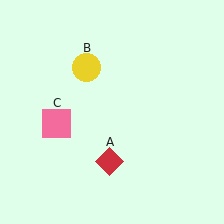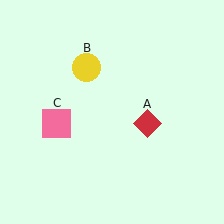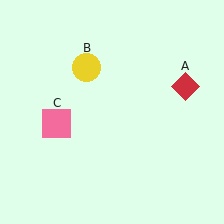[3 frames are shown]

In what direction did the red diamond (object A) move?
The red diamond (object A) moved up and to the right.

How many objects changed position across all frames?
1 object changed position: red diamond (object A).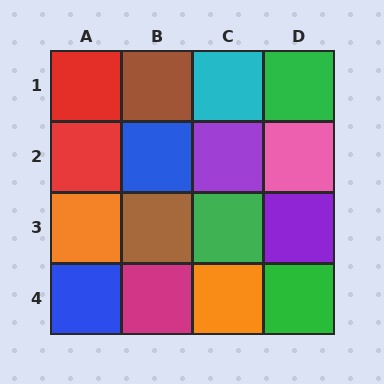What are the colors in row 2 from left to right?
Red, blue, purple, pink.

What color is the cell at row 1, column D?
Green.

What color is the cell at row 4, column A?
Blue.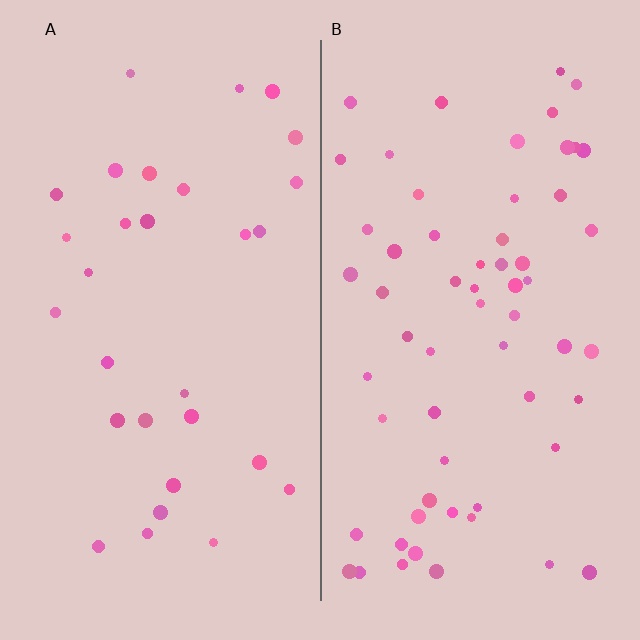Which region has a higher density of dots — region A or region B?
B (the right).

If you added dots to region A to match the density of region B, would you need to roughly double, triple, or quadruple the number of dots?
Approximately double.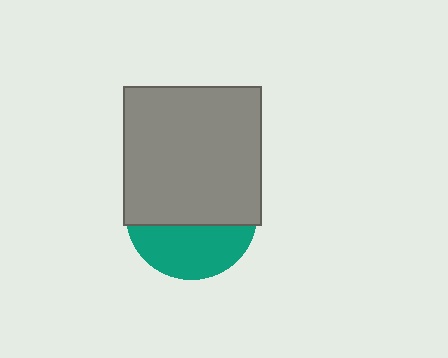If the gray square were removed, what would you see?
You would see the complete teal circle.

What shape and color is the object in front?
The object in front is a gray square.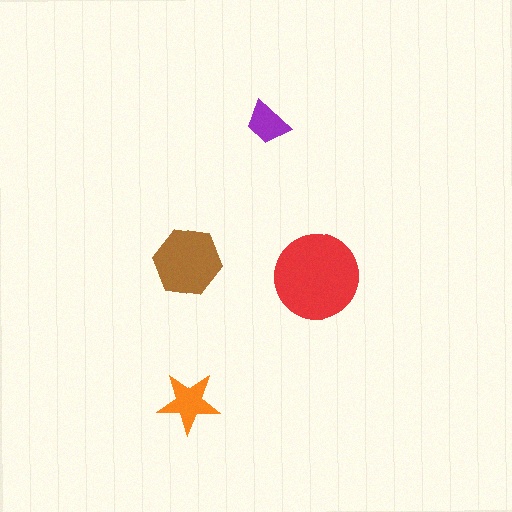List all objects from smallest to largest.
The purple trapezoid, the orange star, the brown hexagon, the red circle.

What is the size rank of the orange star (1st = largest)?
3rd.